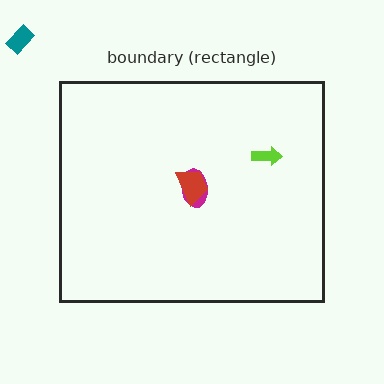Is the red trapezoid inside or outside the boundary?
Inside.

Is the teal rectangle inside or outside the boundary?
Outside.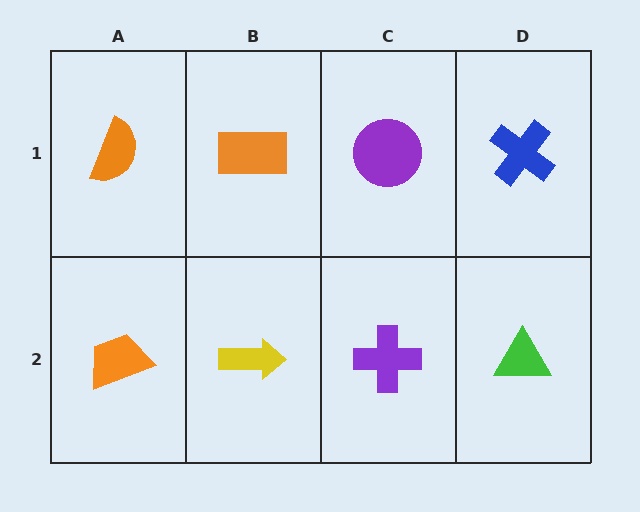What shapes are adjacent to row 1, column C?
A purple cross (row 2, column C), an orange rectangle (row 1, column B), a blue cross (row 1, column D).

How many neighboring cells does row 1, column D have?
2.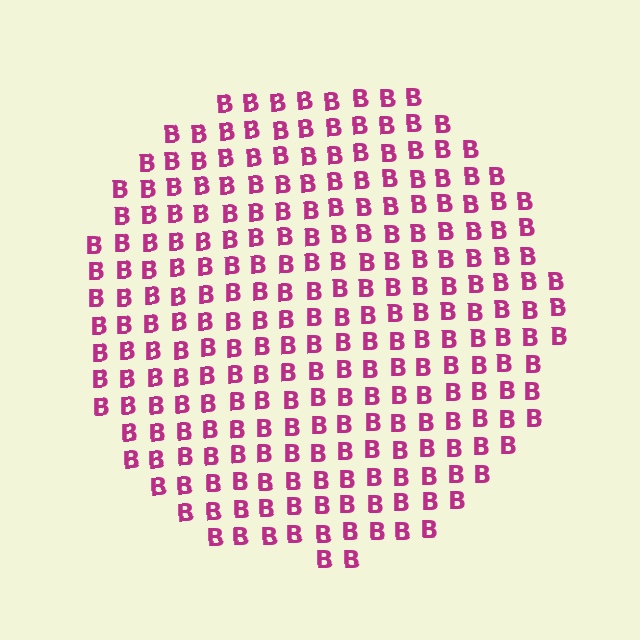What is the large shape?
The large shape is a circle.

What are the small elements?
The small elements are letter B's.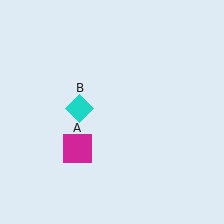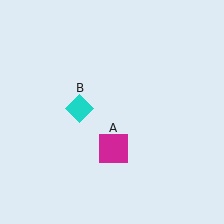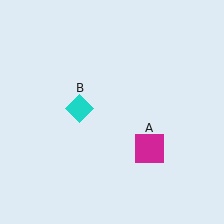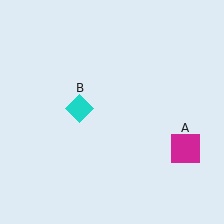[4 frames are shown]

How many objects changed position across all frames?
1 object changed position: magenta square (object A).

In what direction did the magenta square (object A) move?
The magenta square (object A) moved right.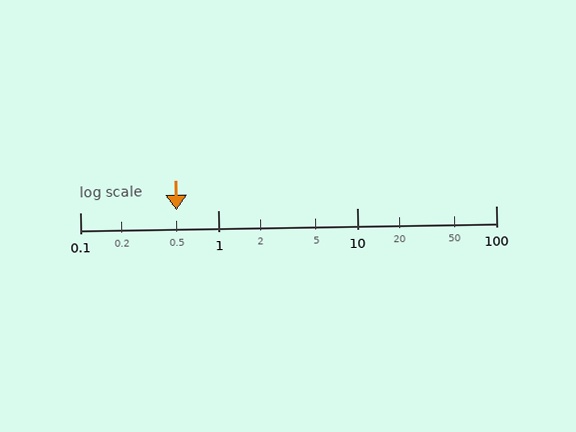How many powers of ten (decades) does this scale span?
The scale spans 3 decades, from 0.1 to 100.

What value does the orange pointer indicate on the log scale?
The pointer indicates approximately 0.5.